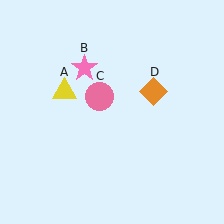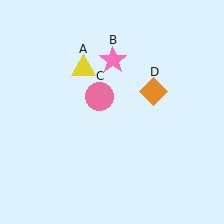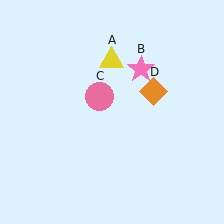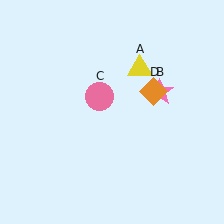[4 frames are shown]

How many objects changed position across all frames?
2 objects changed position: yellow triangle (object A), pink star (object B).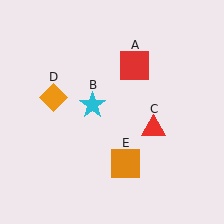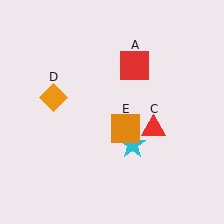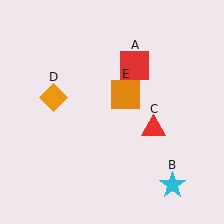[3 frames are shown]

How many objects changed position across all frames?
2 objects changed position: cyan star (object B), orange square (object E).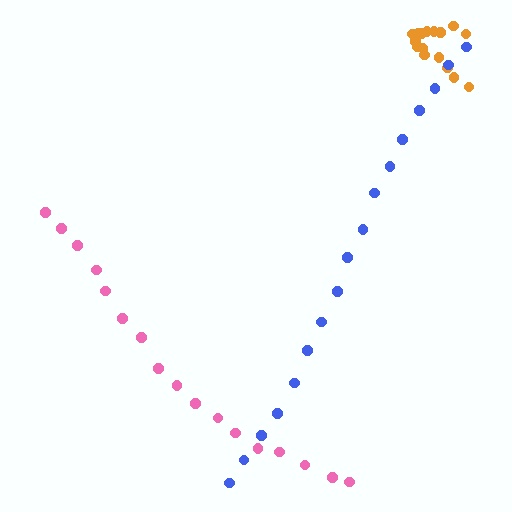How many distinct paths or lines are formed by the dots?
There are 3 distinct paths.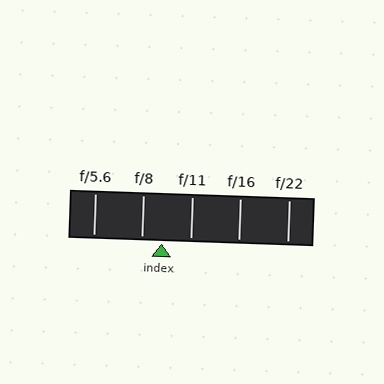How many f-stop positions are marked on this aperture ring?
There are 5 f-stop positions marked.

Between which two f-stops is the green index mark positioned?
The index mark is between f/8 and f/11.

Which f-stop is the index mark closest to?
The index mark is closest to f/8.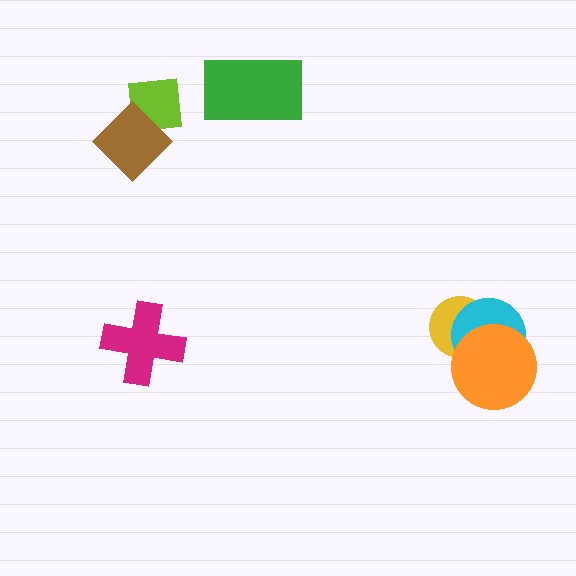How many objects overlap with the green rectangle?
0 objects overlap with the green rectangle.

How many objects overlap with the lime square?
1 object overlaps with the lime square.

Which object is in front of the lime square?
The brown diamond is in front of the lime square.